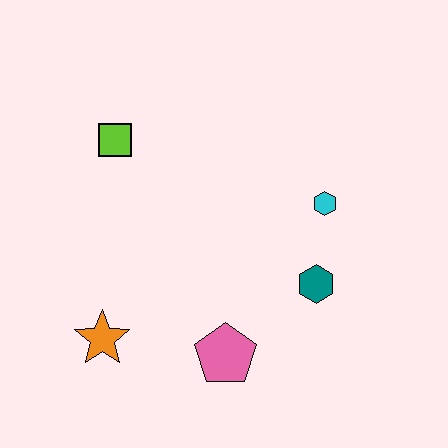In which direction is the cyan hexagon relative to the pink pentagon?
The cyan hexagon is above the pink pentagon.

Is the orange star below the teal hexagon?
Yes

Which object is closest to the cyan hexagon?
The teal hexagon is closest to the cyan hexagon.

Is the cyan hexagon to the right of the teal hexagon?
Yes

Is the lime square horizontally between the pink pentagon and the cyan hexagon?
No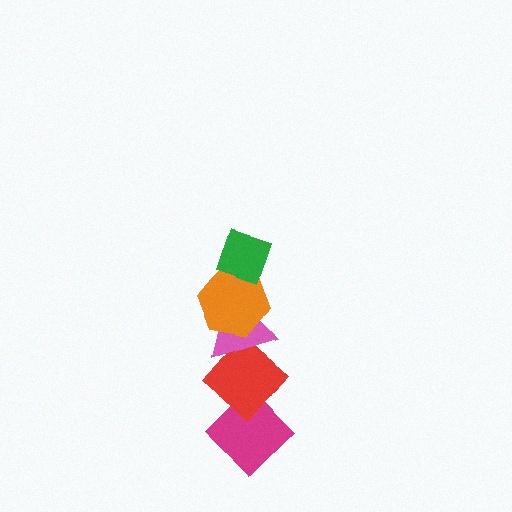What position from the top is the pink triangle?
The pink triangle is 3rd from the top.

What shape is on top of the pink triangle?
The orange hexagon is on top of the pink triangle.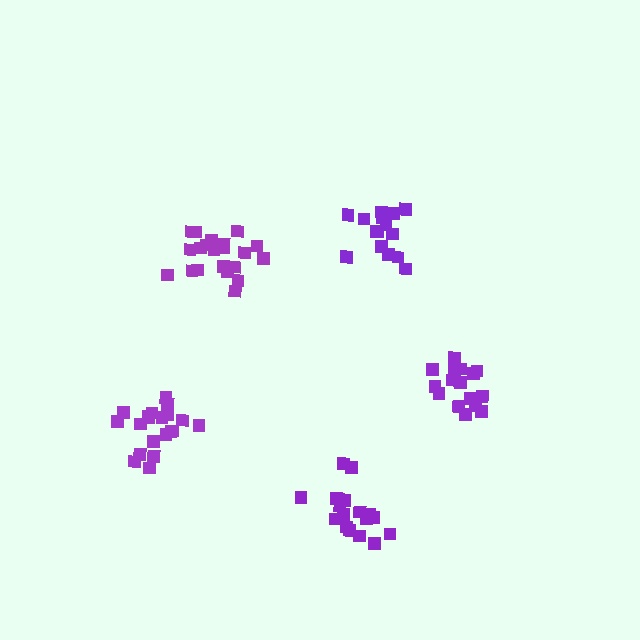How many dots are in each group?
Group 1: 16 dots, Group 2: 15 dots, Group 3: 21 dots, Group 4: 21 dots, Group 5: 17 dots (90 total).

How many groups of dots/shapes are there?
There are 5 groups.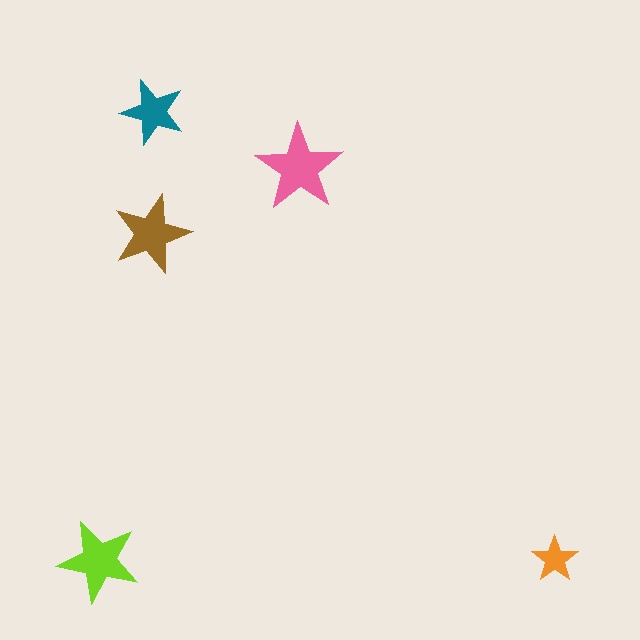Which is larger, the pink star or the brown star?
The pink one.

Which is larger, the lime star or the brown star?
The lime one.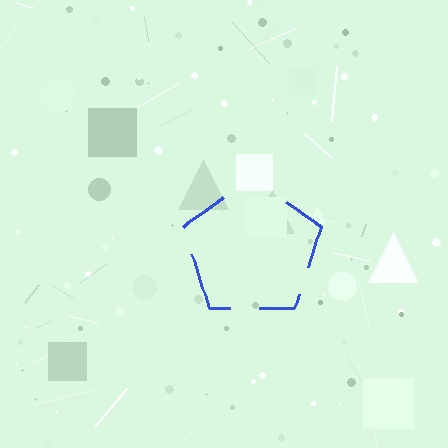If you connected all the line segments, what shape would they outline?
They would outline a pentagon.